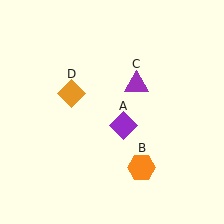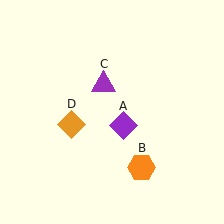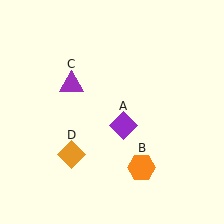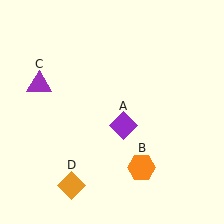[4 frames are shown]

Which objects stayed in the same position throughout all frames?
Purple diamond (object A) and orange hexagon (object B) remained stationary.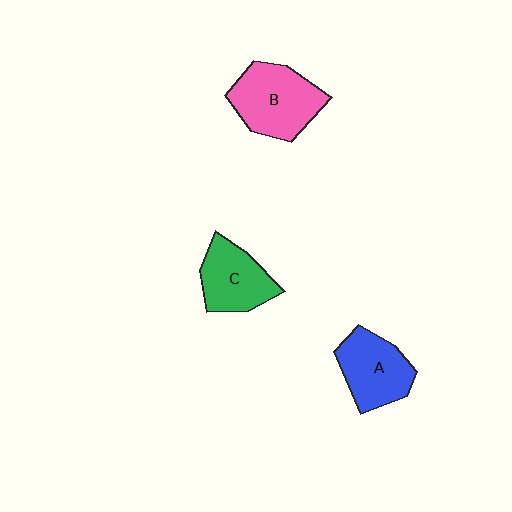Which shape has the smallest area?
Shape C (green).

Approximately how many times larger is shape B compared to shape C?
Approximately 1.3 times.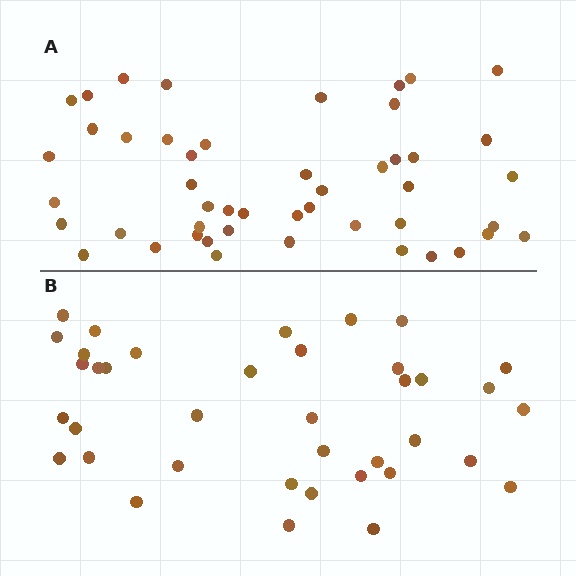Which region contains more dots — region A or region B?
Region A (the top region) has more dots.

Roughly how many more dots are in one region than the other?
Region A has roughly 10 or so more dots than region B.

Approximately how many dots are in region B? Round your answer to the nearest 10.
About 40 dots. (The exact count is 38, which rounds to 40.)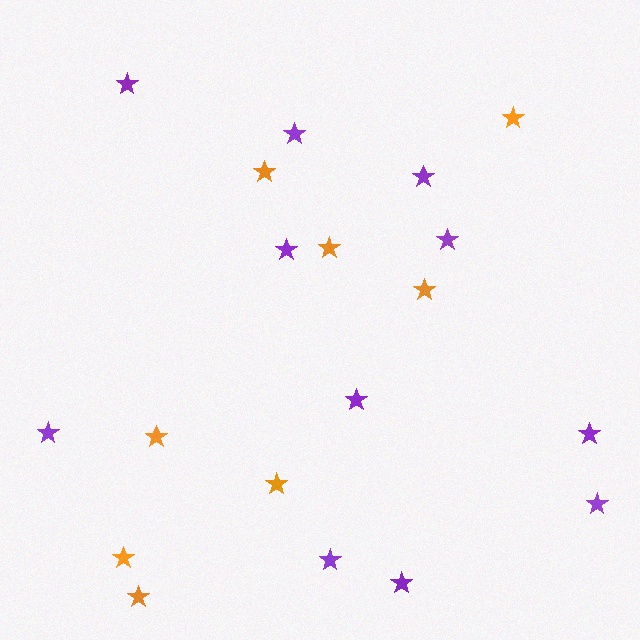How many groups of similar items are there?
There are 2 groups: one group of purple stars (11) and one group of orange stars (8).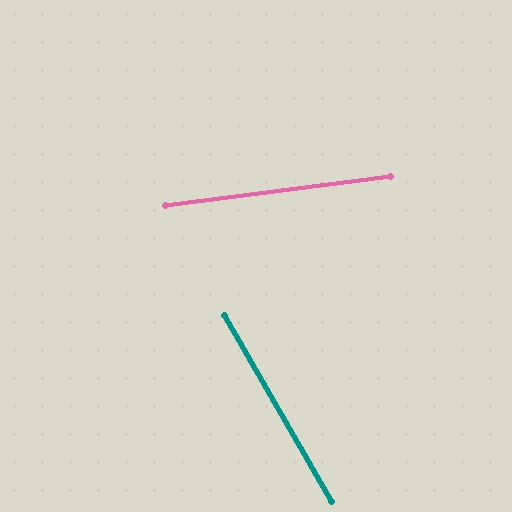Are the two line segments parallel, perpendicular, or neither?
Neither parallel nor perpendicular — they differ by about 67°.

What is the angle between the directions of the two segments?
Approximately 67 degrees.